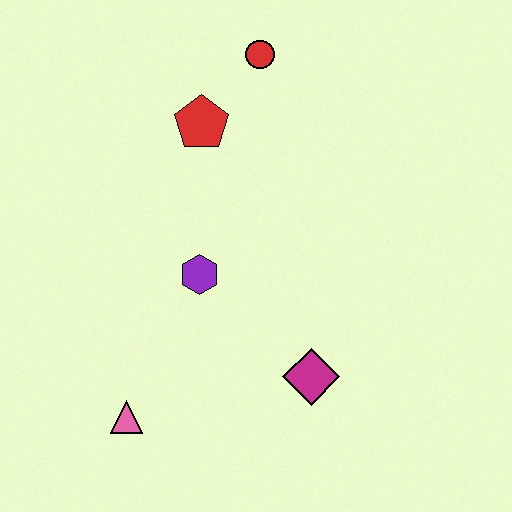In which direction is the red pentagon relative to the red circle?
The red pentagon is below the red circle.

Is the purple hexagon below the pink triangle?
No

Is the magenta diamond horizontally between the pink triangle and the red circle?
No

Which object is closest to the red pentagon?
The red circle is closest to the red pentagon.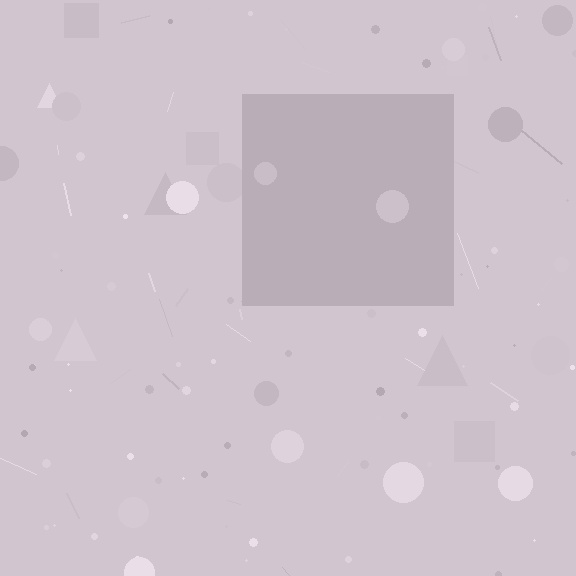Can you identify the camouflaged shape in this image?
The camouflaged shape is a square.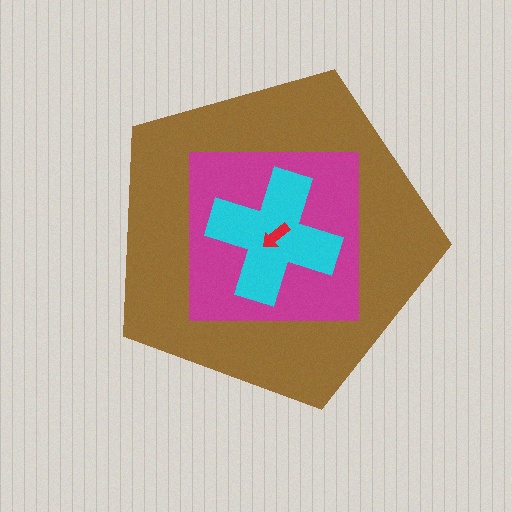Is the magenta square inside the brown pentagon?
Yes.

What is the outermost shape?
The brown pentagon.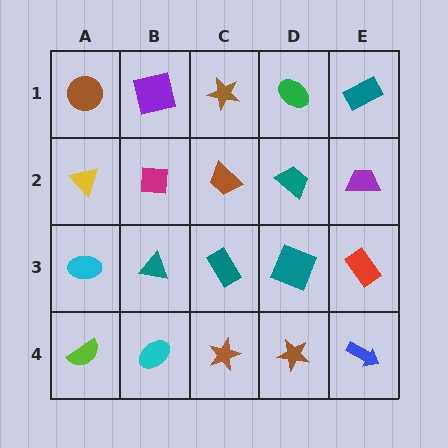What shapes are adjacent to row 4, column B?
A teal triangle (row 3, column B), a lime semicircle (row 4, column A), a brown star (row 4, column C).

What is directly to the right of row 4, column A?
A cyan ellipse.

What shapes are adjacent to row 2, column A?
A brown circle (row 1, column A), a cyan ellipse (row 3, column A), a magenta square (row 2, column B).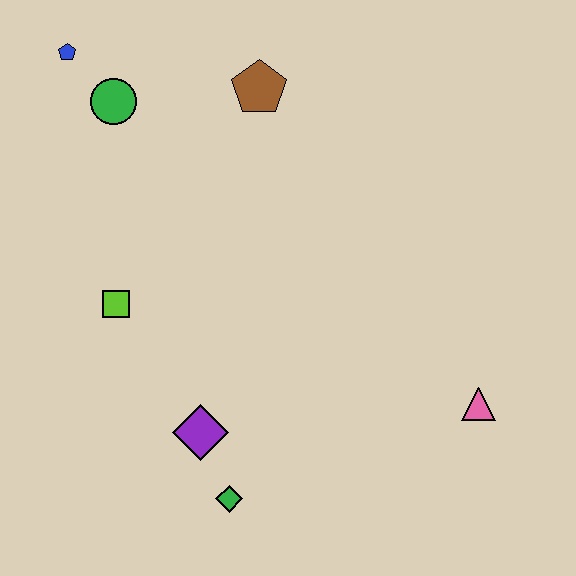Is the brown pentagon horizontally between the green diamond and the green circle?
No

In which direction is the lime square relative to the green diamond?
The lime square is above the green diamond.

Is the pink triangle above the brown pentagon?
No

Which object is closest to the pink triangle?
The green diamond is closest to the pink triangle.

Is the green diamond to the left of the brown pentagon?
Yes